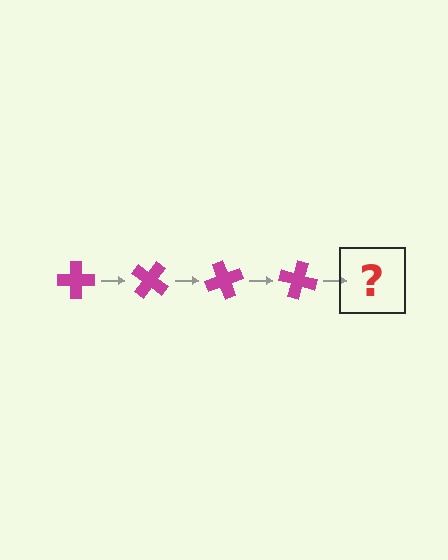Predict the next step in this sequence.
The next step is a magenta cross rotated 140 degrees.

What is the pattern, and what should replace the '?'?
The pattern is that the cross rotates 35 degrees each step. The '?' should be a magenta cross rotated 140 degrees.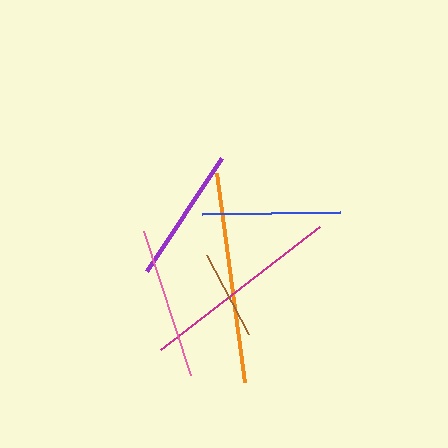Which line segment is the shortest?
The brown line is the shortest at approximately 89 pixels.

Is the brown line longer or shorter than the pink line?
The pink line is longer than the brown line.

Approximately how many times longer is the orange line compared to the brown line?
The orange line is approximately 2.4 times the length of the brown line.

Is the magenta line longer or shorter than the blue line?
The magenta line is longer than the blue line.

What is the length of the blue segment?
The blue segment is approximately 138 pixels long.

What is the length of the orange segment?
The orange segment is approximately 211 pixels long.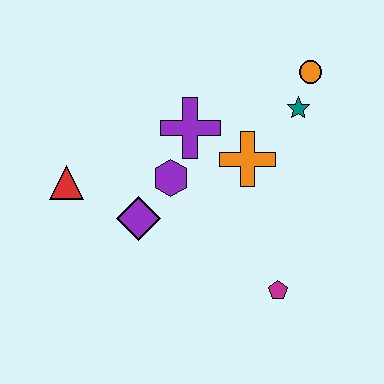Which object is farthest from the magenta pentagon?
The red triangle is farthest from the magenta pentagon.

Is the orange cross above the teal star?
No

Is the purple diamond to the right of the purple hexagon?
No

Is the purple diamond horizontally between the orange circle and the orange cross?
No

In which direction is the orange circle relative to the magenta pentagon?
The orange circle is above the magenta pentagon.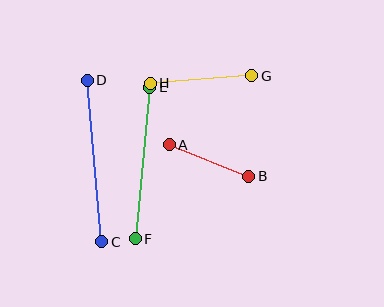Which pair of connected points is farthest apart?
Points C and D are farthest apart.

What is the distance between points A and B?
The distance is approximately 85 pixels.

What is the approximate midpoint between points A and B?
The midpoint is at approximately (209, 160) pixels.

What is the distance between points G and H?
The distance is approximately 102 pixels.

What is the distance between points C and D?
The distance is approximately 162 pixels.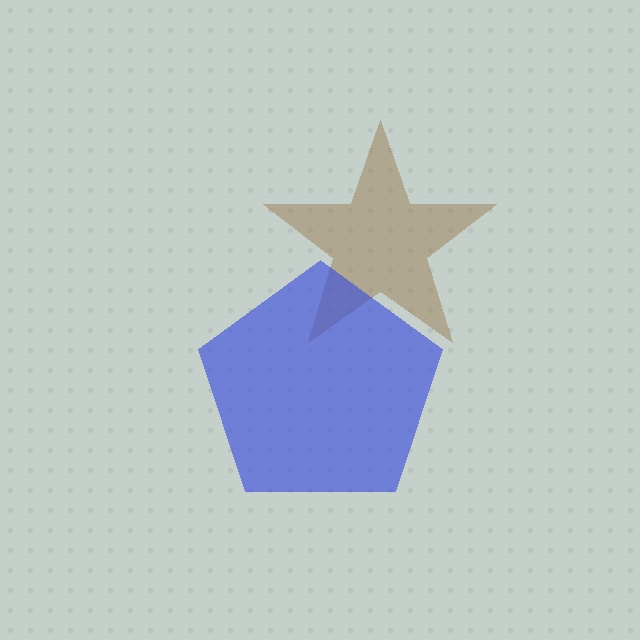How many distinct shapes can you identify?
There are 2 distinct shapes: a brown star, a blue pentagon.